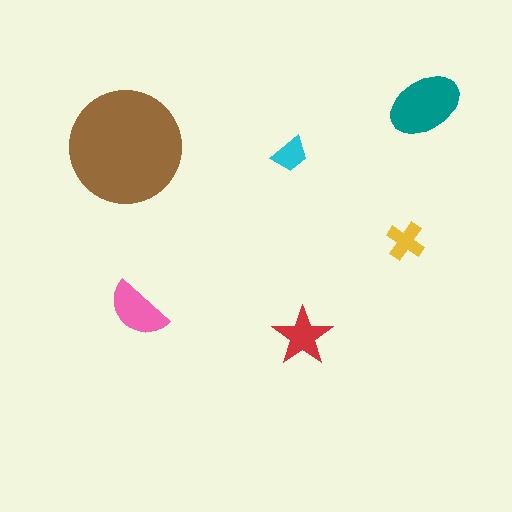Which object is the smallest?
The cyan trapezoid.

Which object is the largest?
The brown circle.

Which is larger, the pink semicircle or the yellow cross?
The pink semicircle.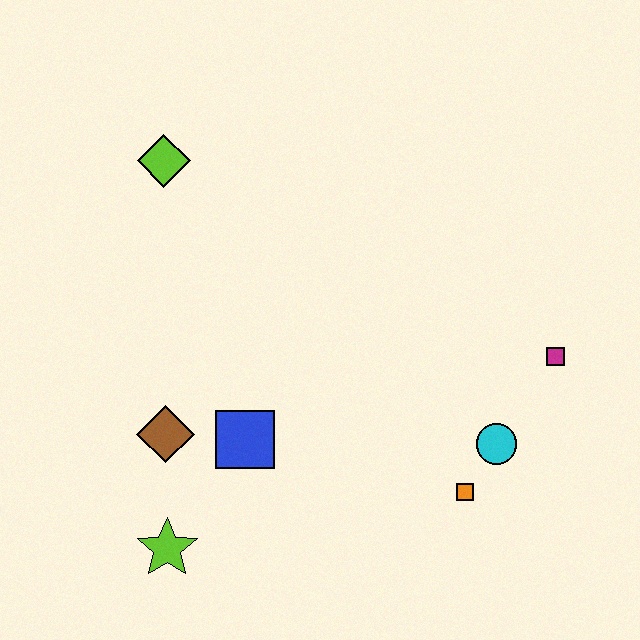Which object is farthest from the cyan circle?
The lime diamond is farthest from the cyan circle.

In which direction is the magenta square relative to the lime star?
The magenta square is to the right of the lime star.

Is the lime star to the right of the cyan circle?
No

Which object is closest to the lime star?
The brown diamond is closest to the lime star.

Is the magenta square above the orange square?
Yes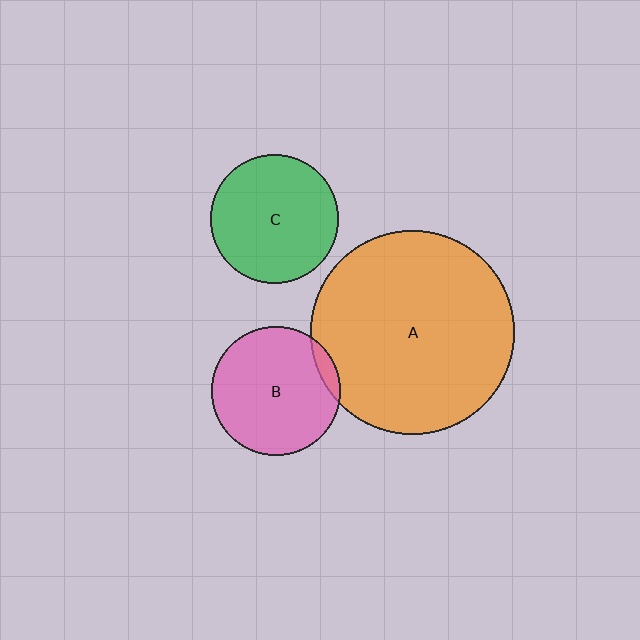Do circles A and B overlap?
Yes.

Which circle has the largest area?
Circle A (orange).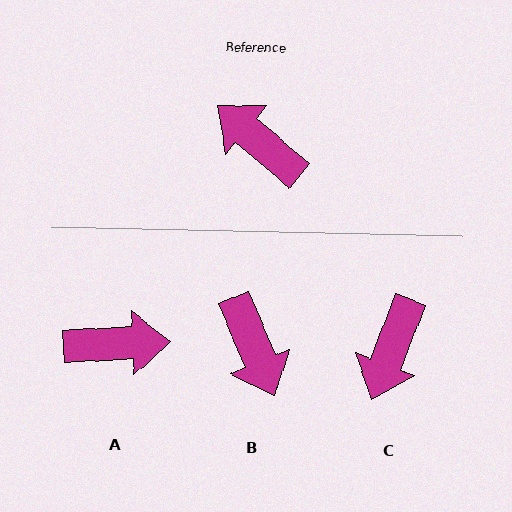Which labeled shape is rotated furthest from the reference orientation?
B, about 153 degrees away.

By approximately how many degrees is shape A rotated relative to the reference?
Approximately 137 degrees clockwise.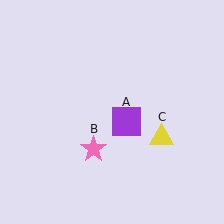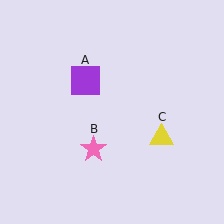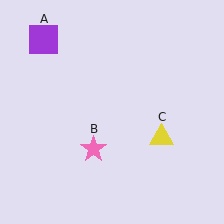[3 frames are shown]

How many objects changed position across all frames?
1 object changed position: purple square (object A).